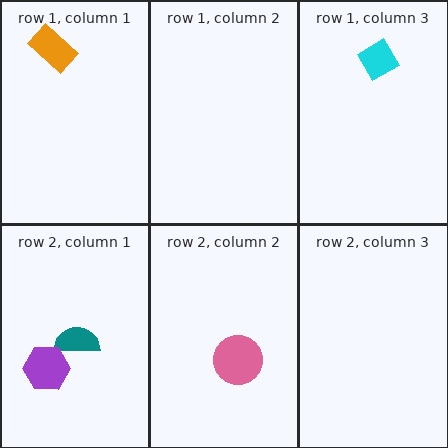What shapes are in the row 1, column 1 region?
The orange rectangle.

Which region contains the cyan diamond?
The row 1, column 3 region.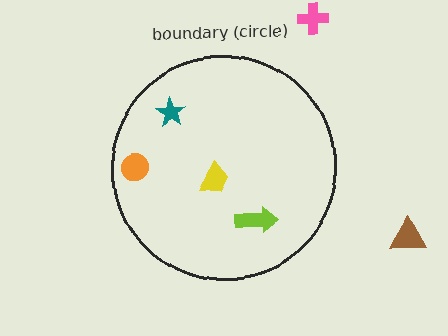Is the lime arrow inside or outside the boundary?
Inside.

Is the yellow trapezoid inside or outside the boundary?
Inside.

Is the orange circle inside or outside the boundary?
Inside.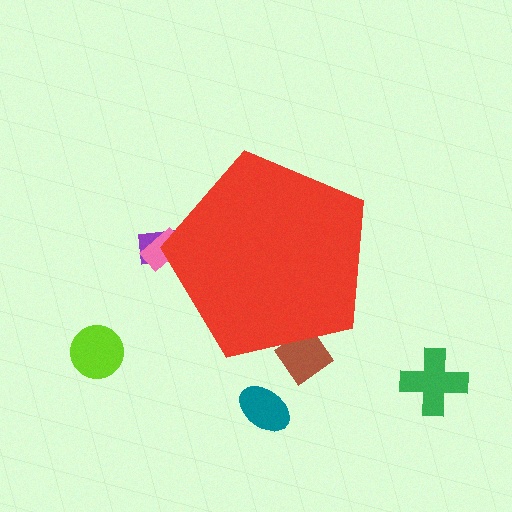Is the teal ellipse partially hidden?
No, the teal ellipse is fully visible.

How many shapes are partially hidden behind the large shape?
3 shapes are partially hidden.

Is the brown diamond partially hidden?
Yes, the brown diamond is partially hidden behind the red pentagon.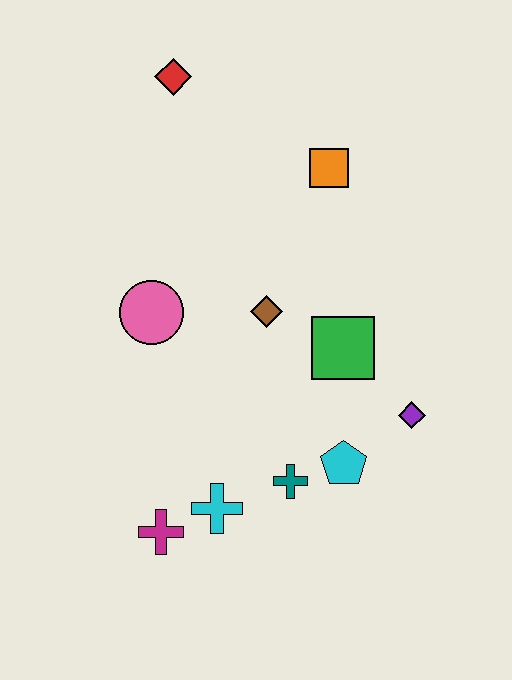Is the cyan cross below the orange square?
Yes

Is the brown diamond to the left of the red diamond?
No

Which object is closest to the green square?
The brown diamond is closest to the green square.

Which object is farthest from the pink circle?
The purple diamond is farthest from the pink circle.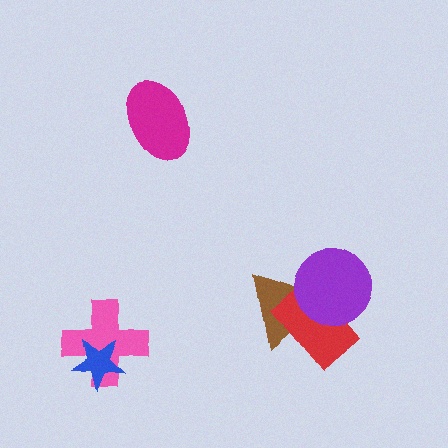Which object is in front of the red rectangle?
The purple circle is in front of the red rectangle.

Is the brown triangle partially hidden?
Yes, it is partially covered by another shape.